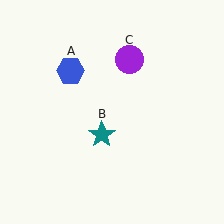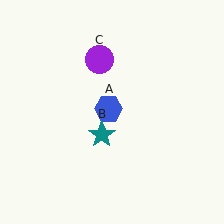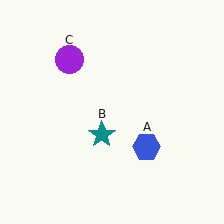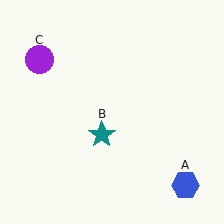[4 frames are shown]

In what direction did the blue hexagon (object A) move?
The blue hexagon (object A) moved down and to the right.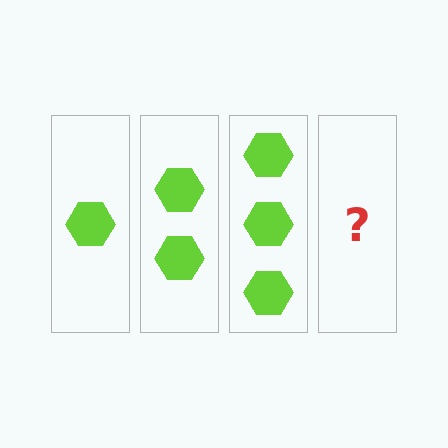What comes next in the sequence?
The next element should be 4 hexagons.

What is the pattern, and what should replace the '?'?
The pattern is that each step adds one more hexagon. The '?' should be 4 hexagons.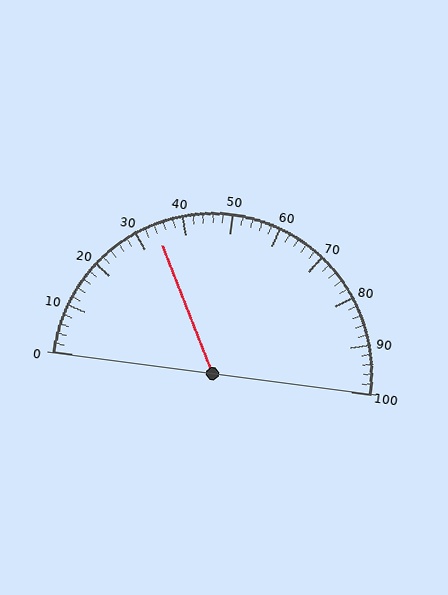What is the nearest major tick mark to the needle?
The nearest major tick mark is 30.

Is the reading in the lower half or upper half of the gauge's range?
The reading is in the lower half of the range (0 to 100).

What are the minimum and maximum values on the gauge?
The gauge ranges from 0 to 100.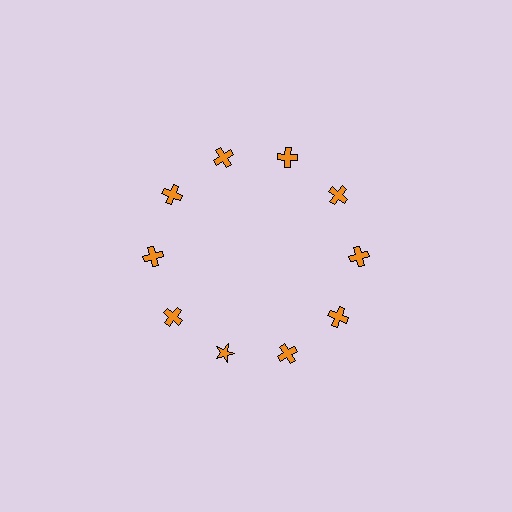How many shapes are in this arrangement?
There are 10 shapes arranged in a ring pattern.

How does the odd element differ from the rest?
It has a different shape: star instead of cross.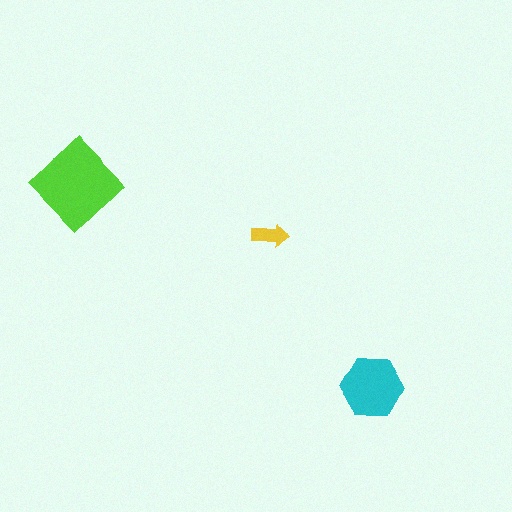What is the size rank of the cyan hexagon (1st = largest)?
2nd.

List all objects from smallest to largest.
The yellow arrow, the cyan hexagon, the lime diamond.